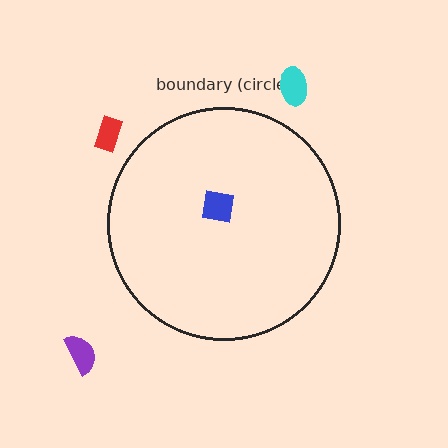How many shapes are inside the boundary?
1 inside, 3 outside.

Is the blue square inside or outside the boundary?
Inside.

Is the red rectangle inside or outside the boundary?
Outside.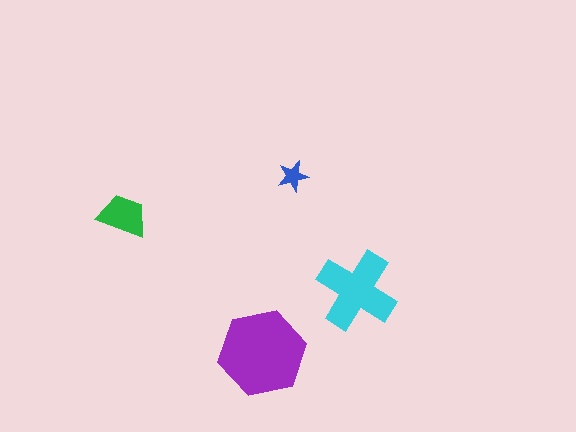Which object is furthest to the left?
The green trapezoid is leftmost.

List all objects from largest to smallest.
The purple hexagon, the cyan cross, the green trapezoid, the blue star.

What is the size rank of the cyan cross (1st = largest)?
2nd.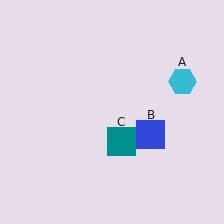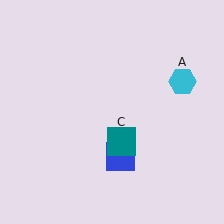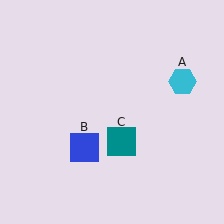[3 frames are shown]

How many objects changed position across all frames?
1 object changed position: blue square (object B).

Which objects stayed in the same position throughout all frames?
Cyan hexagon (object A) and teal square (object C) remained stationary.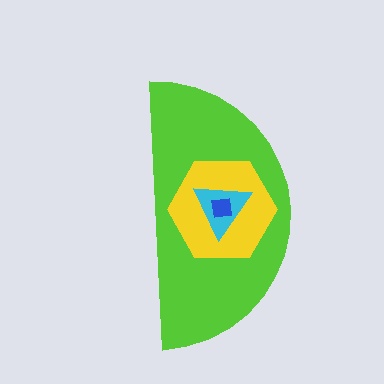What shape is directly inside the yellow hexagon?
The cyan triangle.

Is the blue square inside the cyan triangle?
Yes.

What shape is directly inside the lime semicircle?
The yellow hexagon.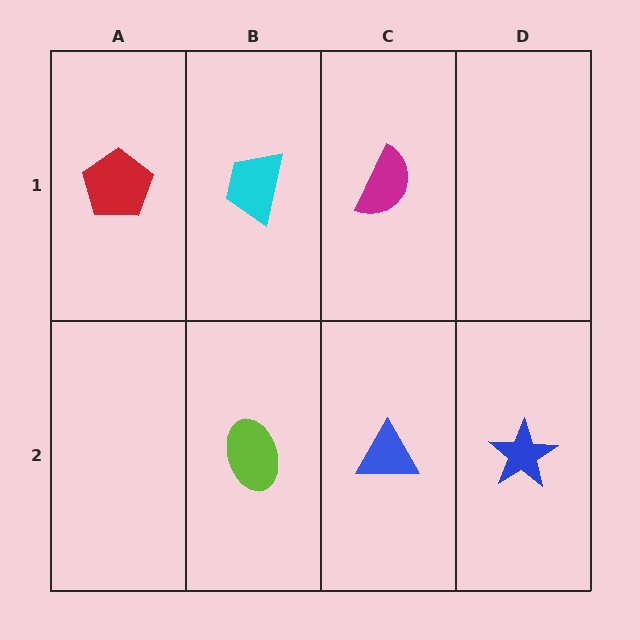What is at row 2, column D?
A blue star.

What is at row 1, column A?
A red pentagon.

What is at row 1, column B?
A cyan trapezoid.